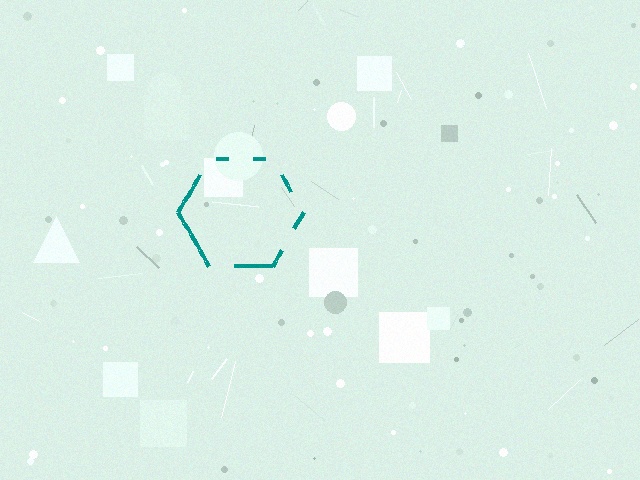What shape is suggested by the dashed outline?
The dashed outline suggests a hexagon.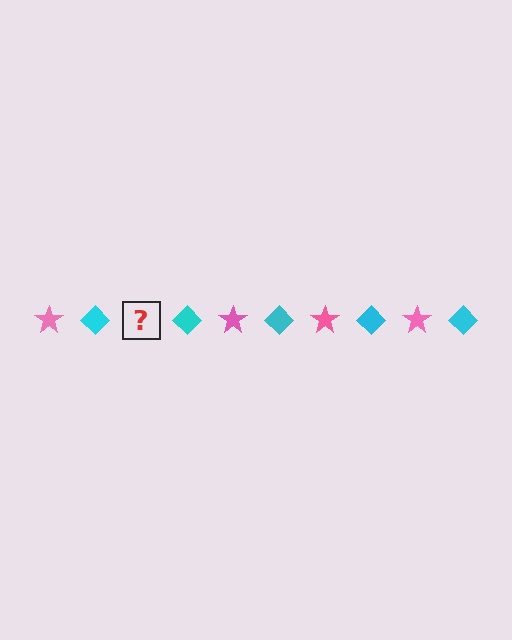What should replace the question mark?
The question mark should be replaced with a pink star.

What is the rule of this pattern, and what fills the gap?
The rule is that the pattern alternates between pink star and cyan diamond. The gap should be filled with a pink star.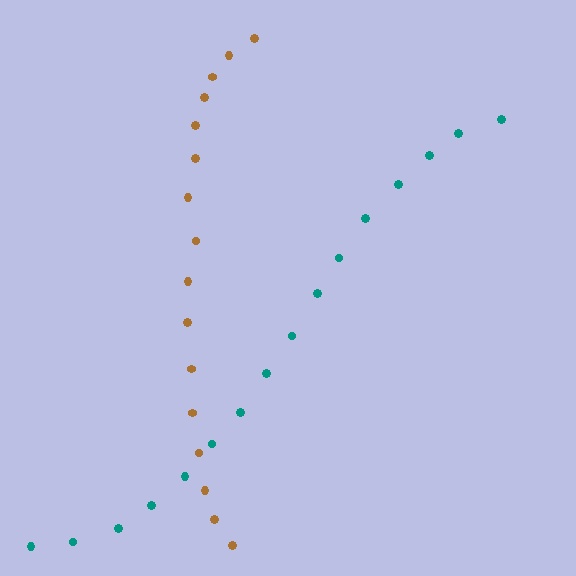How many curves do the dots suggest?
There are 2 distinct paths.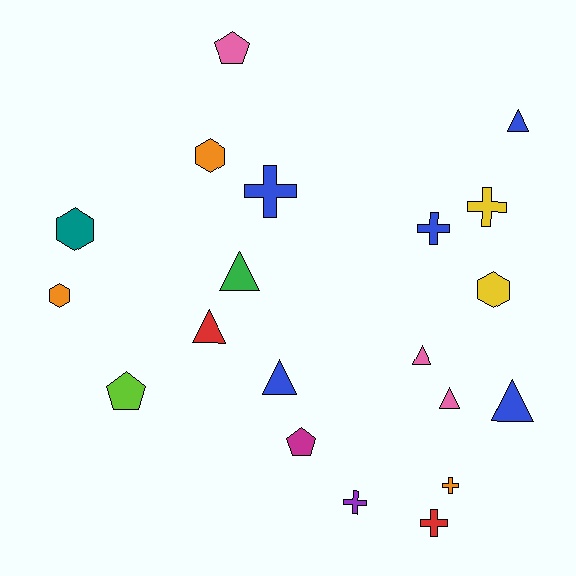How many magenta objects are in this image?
There is 1 magenta object.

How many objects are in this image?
There are 20 objects.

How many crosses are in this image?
There are 6 crosses.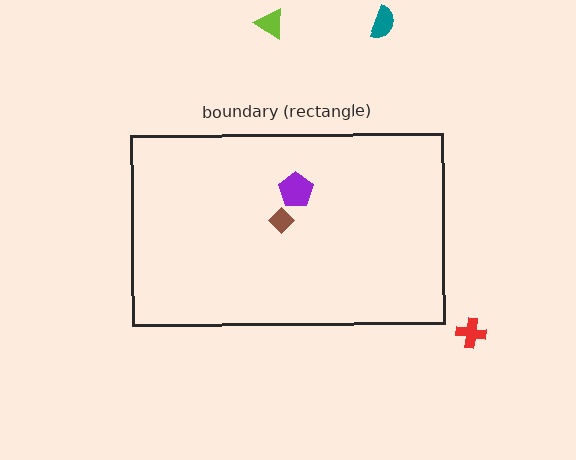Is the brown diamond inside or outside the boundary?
Inside.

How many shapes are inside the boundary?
2 inside, 3 outside.